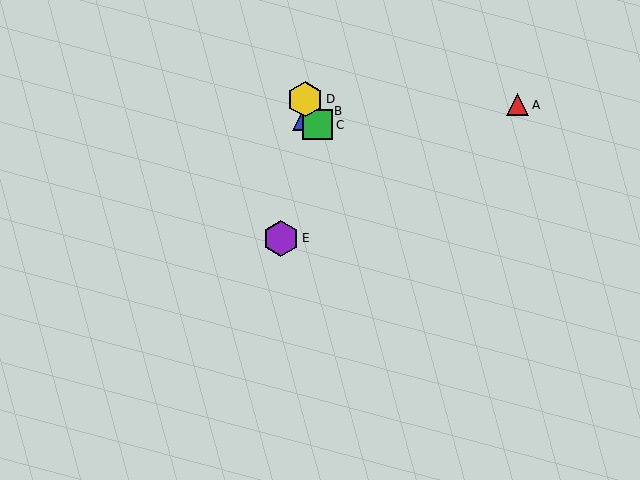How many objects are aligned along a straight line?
3 objects (B, C, D) are aligned along a straight line.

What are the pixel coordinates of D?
Object D is at (305, 99).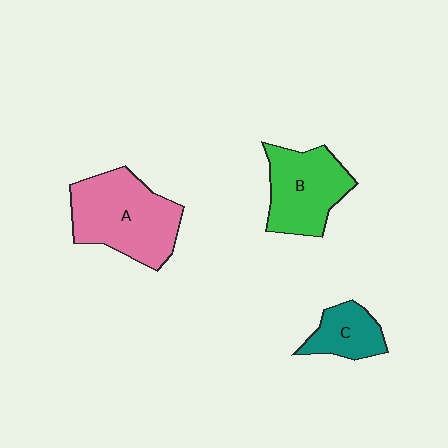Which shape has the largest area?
Shape A (pink).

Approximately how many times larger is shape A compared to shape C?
Approximately 2.3 times.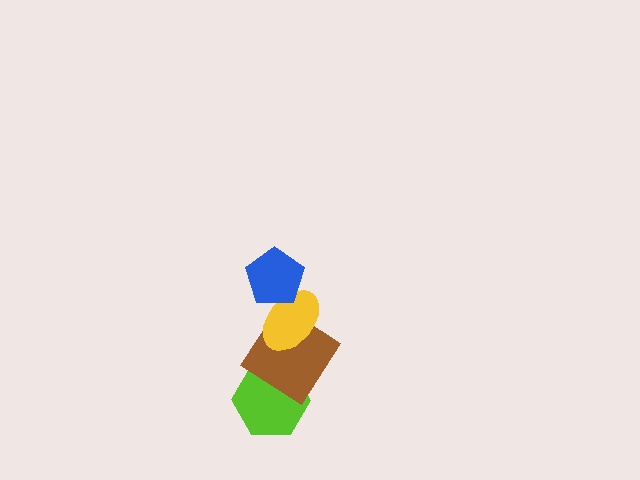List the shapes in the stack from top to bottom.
From top to bottom: the blue pentagon, the yellow ellipse, the brown diamond, the lime hexagon.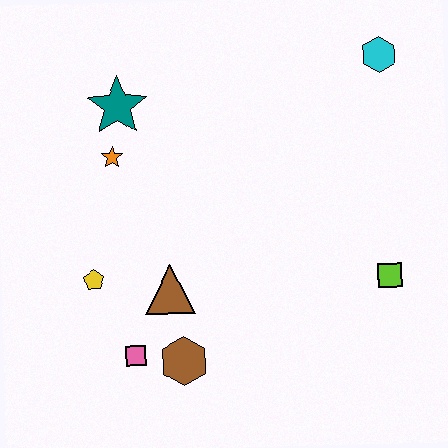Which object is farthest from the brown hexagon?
The cyan hexagon is farthest from the brown hexagon.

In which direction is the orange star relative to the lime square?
The orange star is to the left of the lime square.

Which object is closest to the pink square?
The brown hexagon is closest to the pink square.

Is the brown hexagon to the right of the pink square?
Yes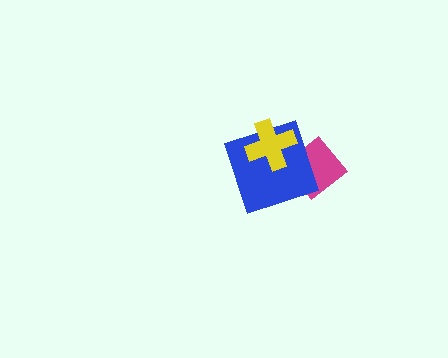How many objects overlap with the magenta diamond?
2 objects overlap with the magenta diamond.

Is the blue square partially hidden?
Yes, it is partially covered by another shape.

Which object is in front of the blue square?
The yellow cross is in front of the blue square.